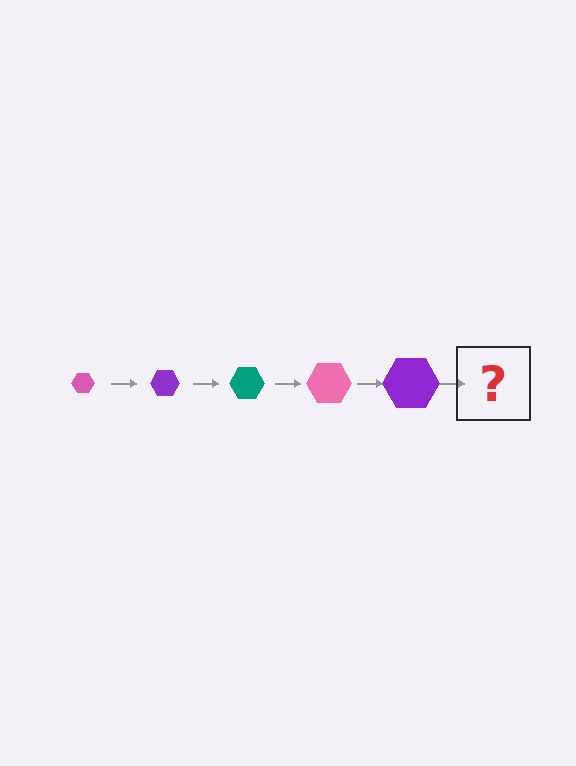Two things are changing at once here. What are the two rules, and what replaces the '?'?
The two rules are that the hexagon grows larger each step and the color cycles through pink, purple, and teal. The '?' should be a teal hexagon, larger than the previous one.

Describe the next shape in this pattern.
It should be a teal hexagon, larger than the previous one.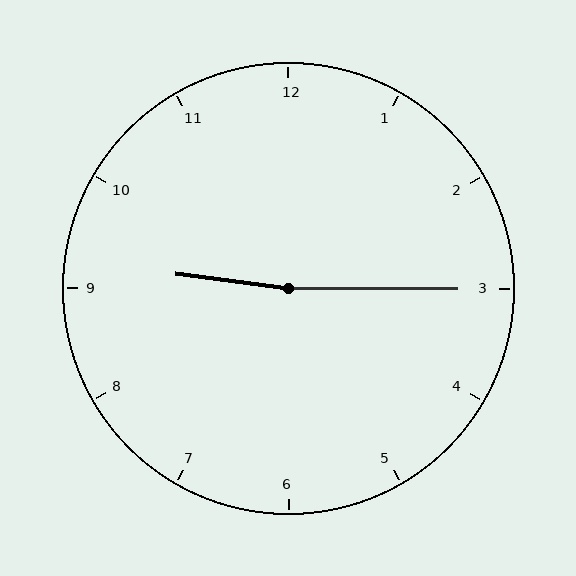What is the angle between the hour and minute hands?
Approximately 172 degrees.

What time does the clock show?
9:15.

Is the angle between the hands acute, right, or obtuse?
It is obtuse.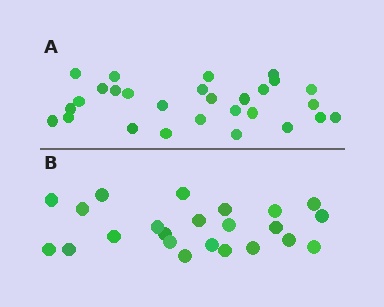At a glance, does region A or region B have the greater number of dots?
Region A (the top region) has more dots.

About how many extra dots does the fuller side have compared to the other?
Region A has about 5 more dots than region B.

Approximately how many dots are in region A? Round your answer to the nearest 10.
About 30 dots. (The exact count is 28, which rounds to 30.)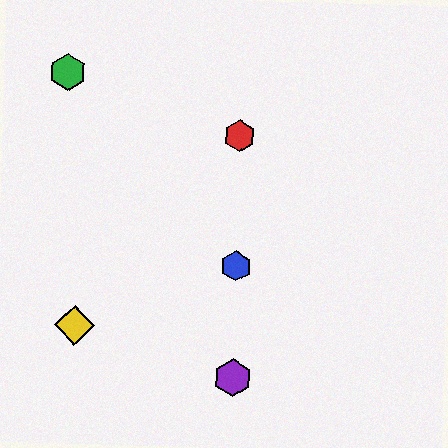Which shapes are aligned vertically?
The red hexagon, the blue hexagon, the purple hexagon are aligned vertically.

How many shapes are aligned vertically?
3 shapes (the red hexagon, the blue hexagon, the purple hexagon) are aligned vertically.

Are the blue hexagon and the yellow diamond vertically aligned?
No, the blue hexagon is at x≈236 and the yellow diamond is at x≈74.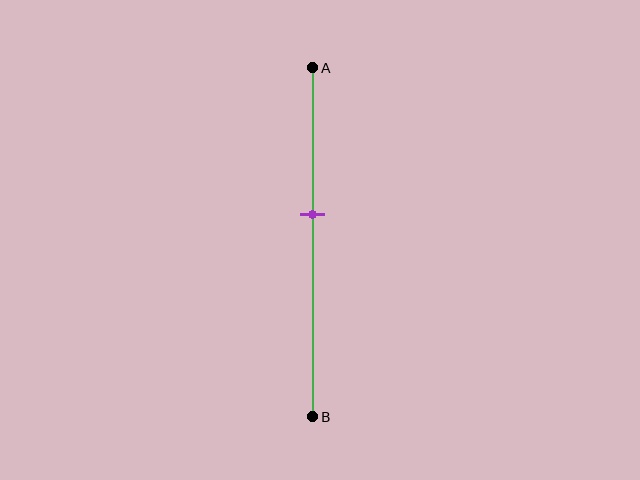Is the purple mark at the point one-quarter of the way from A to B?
No, the mark is at about 40% from A, not at the 25% one-quarter point.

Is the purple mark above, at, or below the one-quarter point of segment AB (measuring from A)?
The purple mark is below the one-quarter point of segment AB.